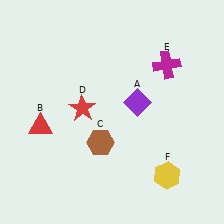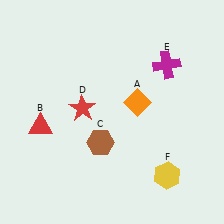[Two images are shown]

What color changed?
The diamond (A) changed from purple in Image 1 to orange in Image 2.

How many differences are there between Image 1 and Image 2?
There is 1 difference between the two images.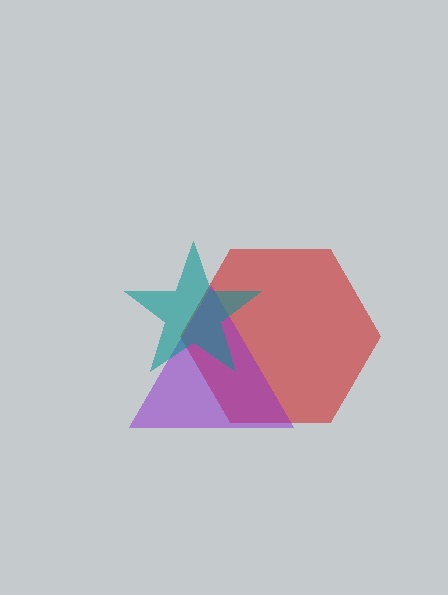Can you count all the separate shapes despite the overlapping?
Yes, there are 3 separate shapes.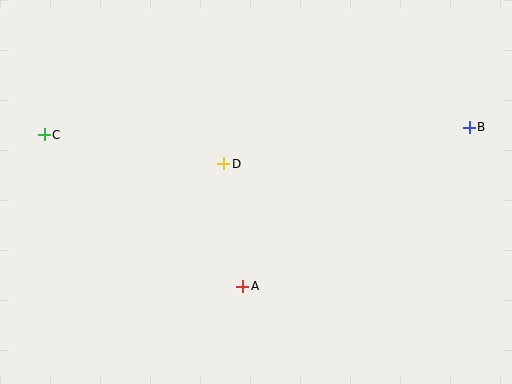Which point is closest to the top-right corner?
Point B is closest to the top-right corner.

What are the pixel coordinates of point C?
Point C is at (44, 135).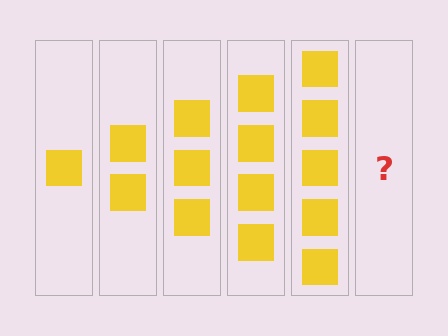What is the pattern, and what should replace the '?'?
The pattern is that each step adds one more square. The '?' should be 6 squares.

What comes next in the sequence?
The next element should be 6 squares.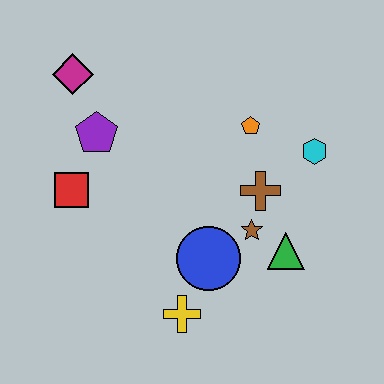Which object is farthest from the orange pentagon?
The yellow cross is farthest from the orange pentagon.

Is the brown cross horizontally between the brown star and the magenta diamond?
No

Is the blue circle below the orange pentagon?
Yes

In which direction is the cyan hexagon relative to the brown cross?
The cyan hexagon is to the right of the brown cross.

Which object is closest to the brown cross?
The brown star is closest to the brown cross.